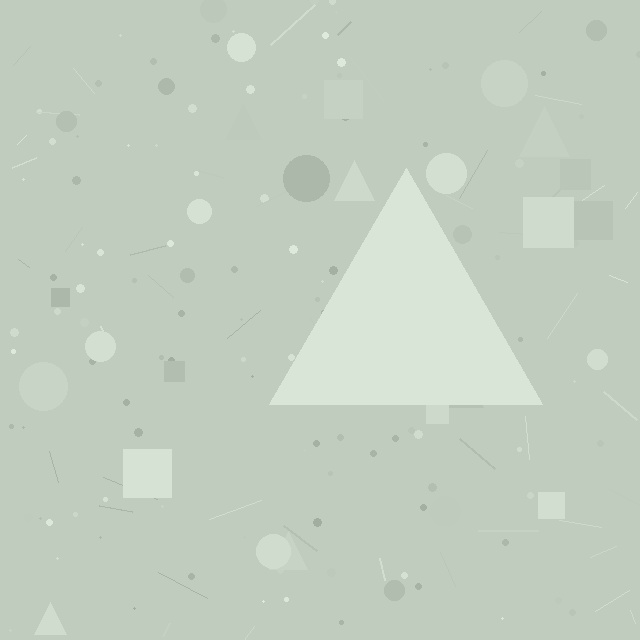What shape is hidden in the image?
A triangle is hidden in the image.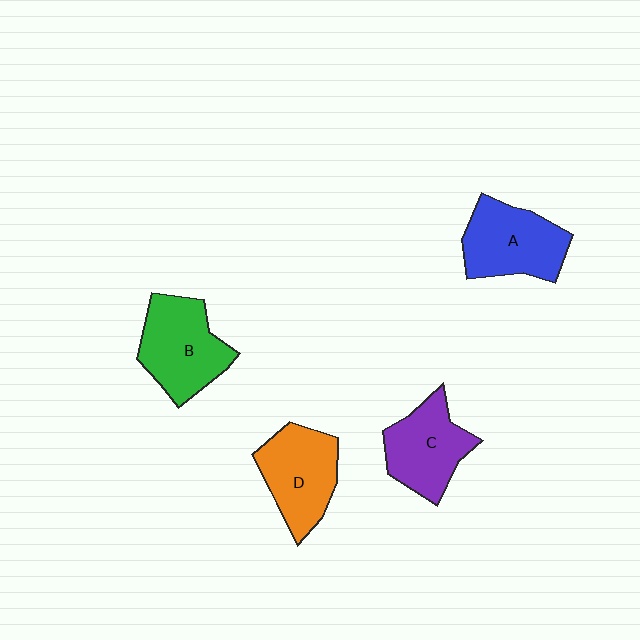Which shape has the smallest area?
Shape C (purple).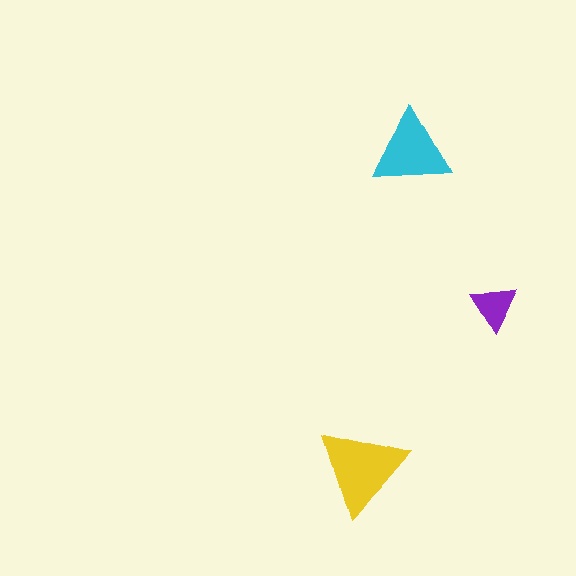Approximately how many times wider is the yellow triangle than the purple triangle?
About 2 times wider.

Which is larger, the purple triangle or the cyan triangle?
The cyan one.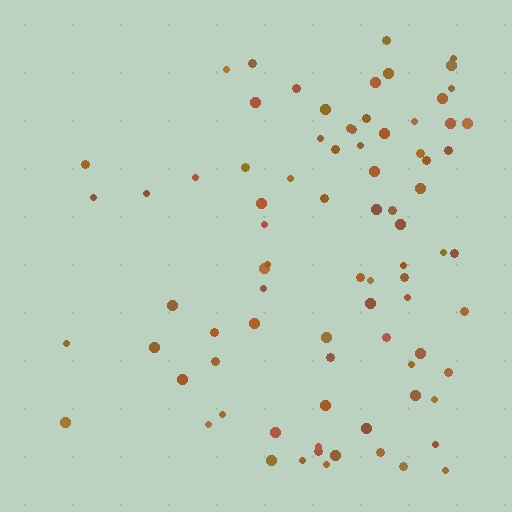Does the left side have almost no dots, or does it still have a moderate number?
Still a moderate number, just noticeably fewer than the right.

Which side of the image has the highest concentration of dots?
The right.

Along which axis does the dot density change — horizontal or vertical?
Horizontal.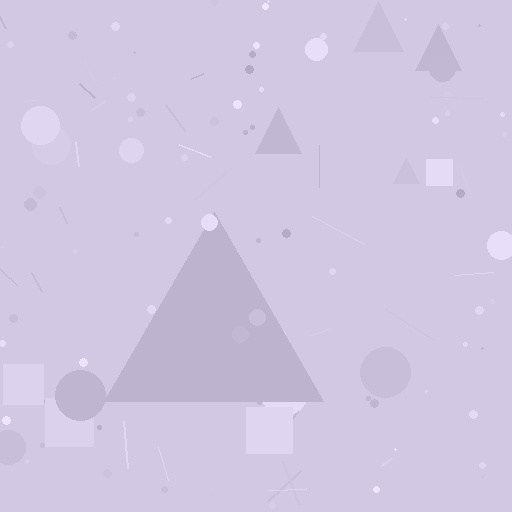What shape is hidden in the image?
A triangle is hidden in the image.